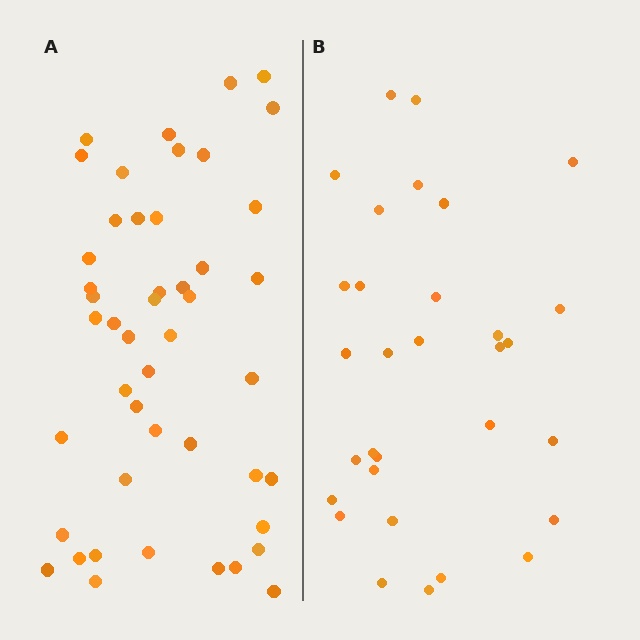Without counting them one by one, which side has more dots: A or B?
Region A (the left region) has more dots.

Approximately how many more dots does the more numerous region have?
Region A has approximately 15 more dots than region B.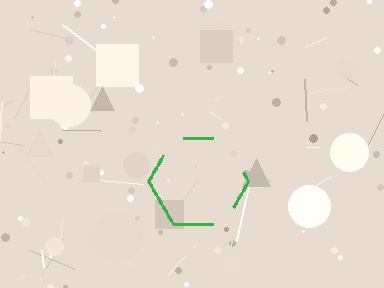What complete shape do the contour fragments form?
The contour fragments form a hexagon.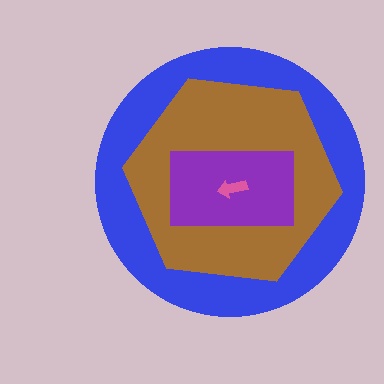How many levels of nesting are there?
4.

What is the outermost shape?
The blue circle.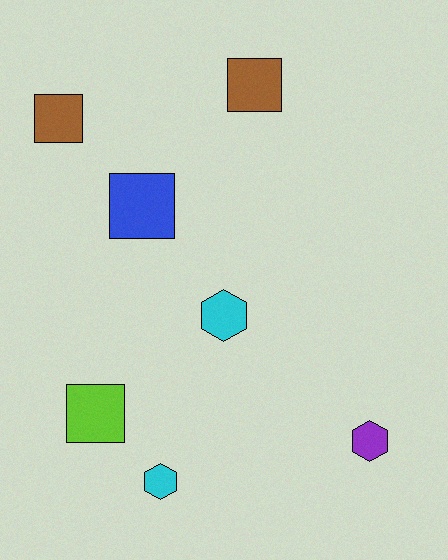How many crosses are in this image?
There are no crosses.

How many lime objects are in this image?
There is 1 lime object.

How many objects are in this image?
There are 7 objects.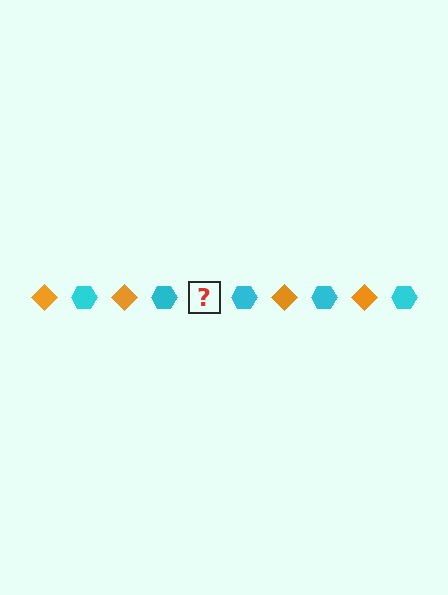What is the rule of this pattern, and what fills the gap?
The rule is that the pattern alternates between orange diamond and cyan hexagon. The gap should be filled with an orange diamond.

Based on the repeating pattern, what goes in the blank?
The blank should be an orange diamond.